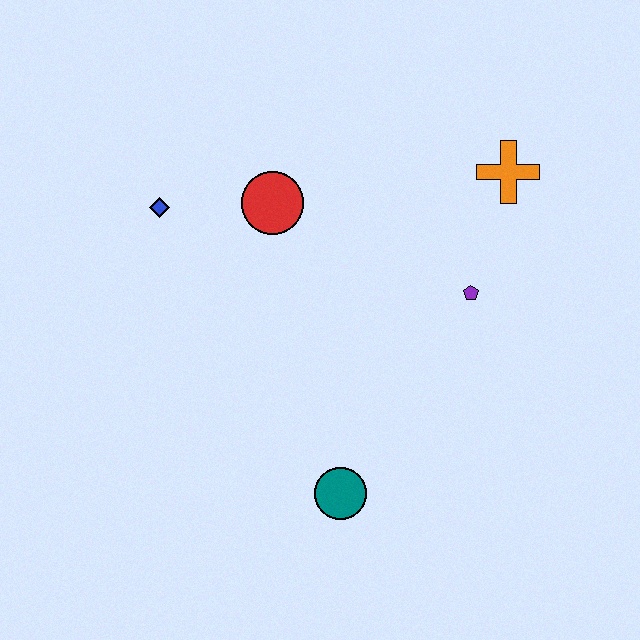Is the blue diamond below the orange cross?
Yes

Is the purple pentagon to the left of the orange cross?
Yes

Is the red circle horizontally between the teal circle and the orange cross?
No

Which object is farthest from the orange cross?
The teal circle is farthest from the orange cross.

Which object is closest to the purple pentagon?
The orange cross is closest to the purple pentagon.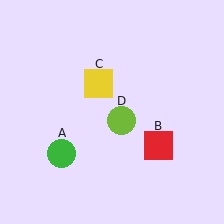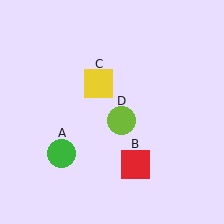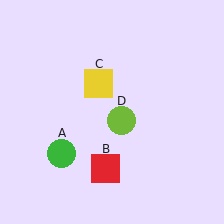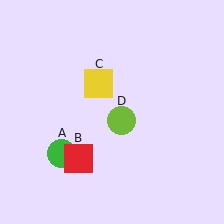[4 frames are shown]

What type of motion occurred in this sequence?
The red square (object B) rotated clockwise around the center of the scene.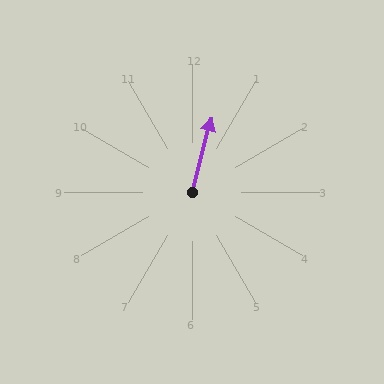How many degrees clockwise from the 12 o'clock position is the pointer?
Approximately 15 degrees.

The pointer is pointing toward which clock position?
Roughly 12 o'clock.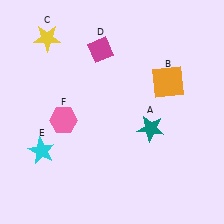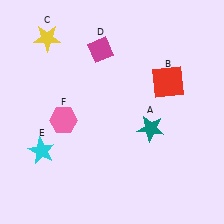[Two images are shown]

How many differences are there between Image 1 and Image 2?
There is 1 difference between the two images.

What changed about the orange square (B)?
In Image 1, B is orange. In Image 2, it changed to red.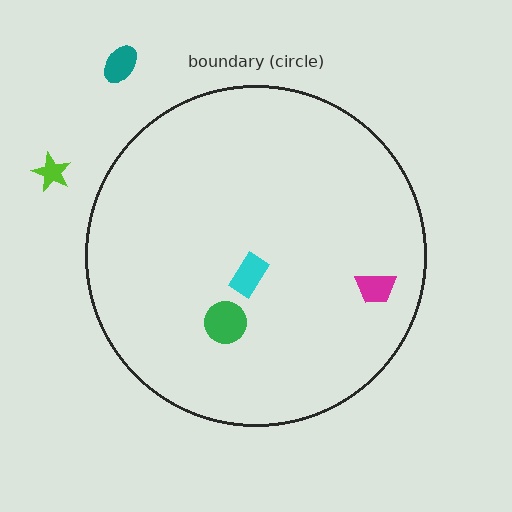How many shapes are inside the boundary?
3 inside, 2 outside.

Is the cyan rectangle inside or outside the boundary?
Inside.